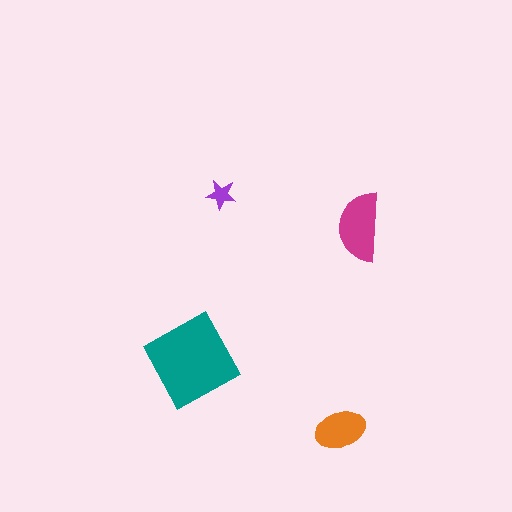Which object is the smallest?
The purple star.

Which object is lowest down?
The orange ellipse is bottommost.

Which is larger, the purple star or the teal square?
The teal square.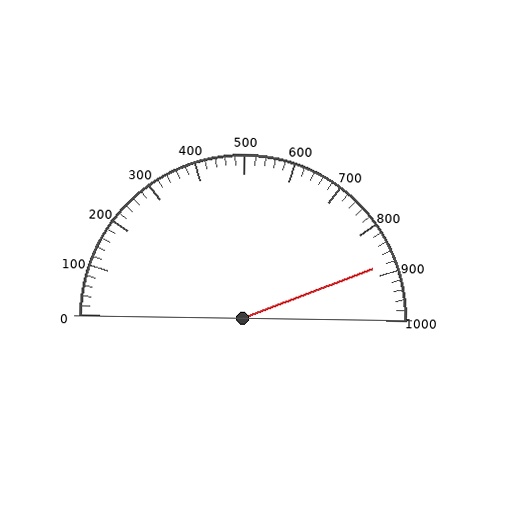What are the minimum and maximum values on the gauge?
The gauge ranges from 0 to 1000.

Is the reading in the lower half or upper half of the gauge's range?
The reading is in the upper half of the range (0 to 1000).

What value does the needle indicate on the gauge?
The needle indicates approximately 880.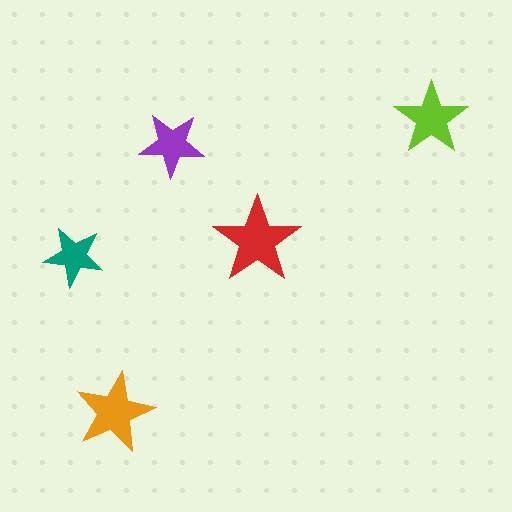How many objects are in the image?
There are 5 objects in the image.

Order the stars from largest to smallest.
the red one, the orange one, the lime one, the purple one, the teal one.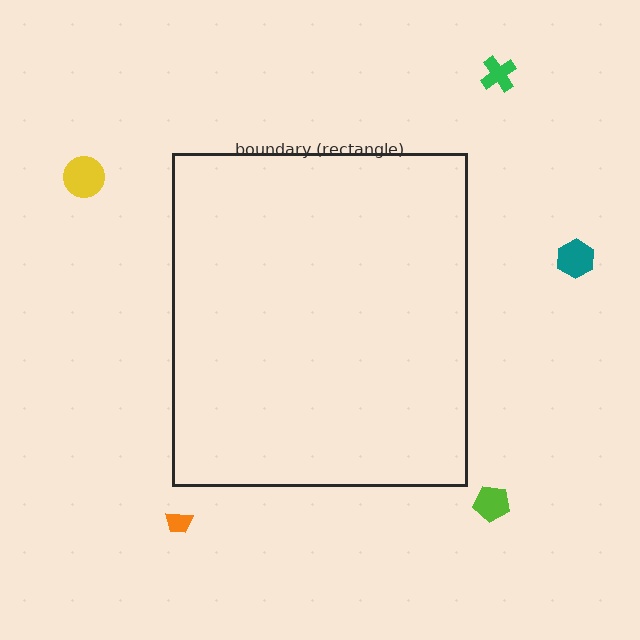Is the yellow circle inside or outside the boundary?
Outside.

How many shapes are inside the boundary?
0 inside, 5 outside.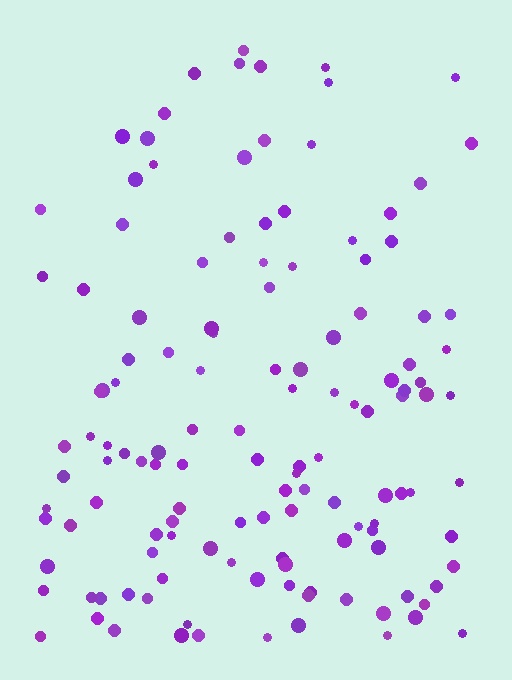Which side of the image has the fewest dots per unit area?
The top.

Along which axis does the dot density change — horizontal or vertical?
Vertical.